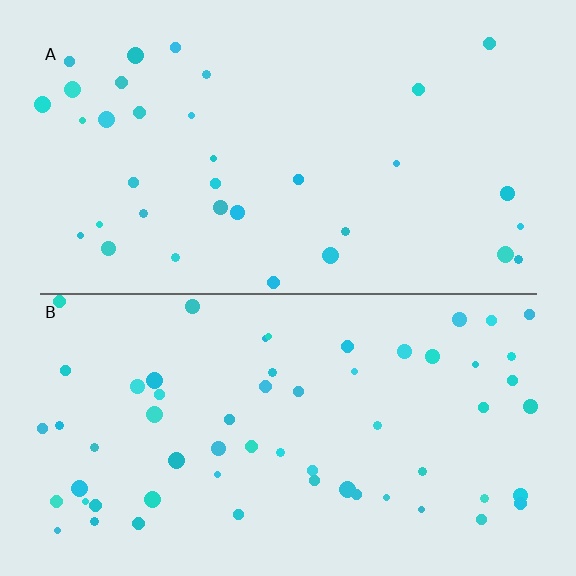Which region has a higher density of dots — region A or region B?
B (the bottom).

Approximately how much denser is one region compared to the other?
Approximately 1.7× — region B over region A.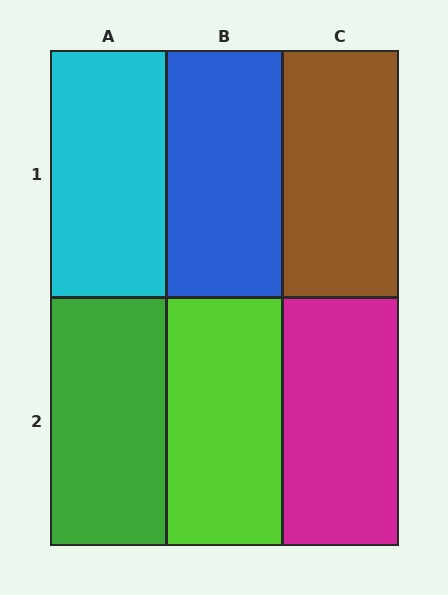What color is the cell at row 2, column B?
Lime.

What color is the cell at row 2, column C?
Magenta.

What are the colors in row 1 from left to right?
Cyan, blue, brown.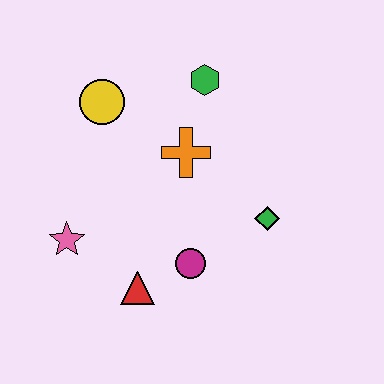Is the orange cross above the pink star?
Yes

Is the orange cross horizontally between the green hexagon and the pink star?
Yes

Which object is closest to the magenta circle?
The red triangle is closest to the magenta circle.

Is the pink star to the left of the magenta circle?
Yes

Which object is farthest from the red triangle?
The green hexagon is farthest from the red triangle.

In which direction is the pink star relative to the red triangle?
The pink star is to the left of the red triangle.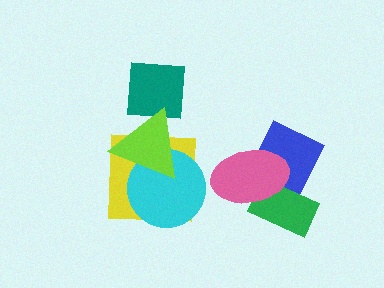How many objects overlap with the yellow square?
2 objects overlap with the yellow square.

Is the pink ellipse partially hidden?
No, no other shape covers it.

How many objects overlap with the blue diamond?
2 objects overlap with the blue diamond.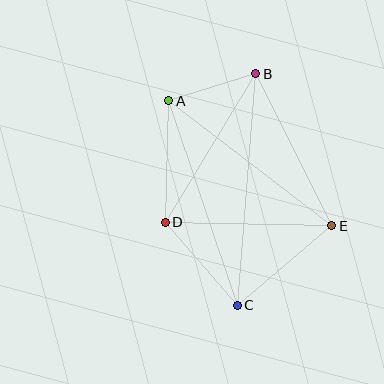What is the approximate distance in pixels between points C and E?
The distance between C and E is approximately 124 pixels.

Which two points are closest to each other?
Points A and B are closest to each other.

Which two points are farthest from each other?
Points B and C are farthest from each other.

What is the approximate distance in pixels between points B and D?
The distance between B and D is approximately 174 pixels.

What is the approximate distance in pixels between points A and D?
The distance between A and D is approximately 122 pixels.